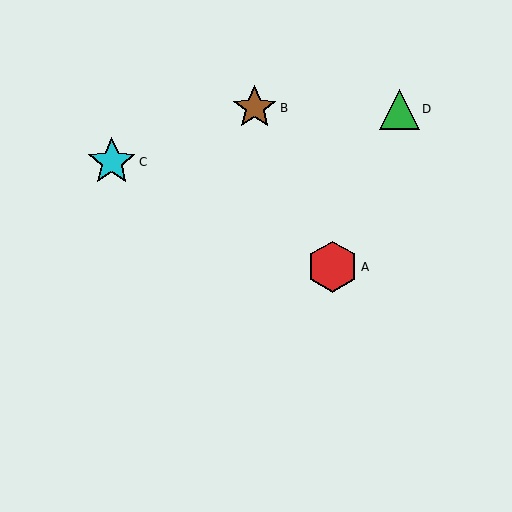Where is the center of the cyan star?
The center of the cyan star is at (112, 162).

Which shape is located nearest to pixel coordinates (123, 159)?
The cyan star (labeled C) at (112, 162) is nearest to that location.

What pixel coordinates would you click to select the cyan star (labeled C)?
Click at (112, 162) to select the cyan star C.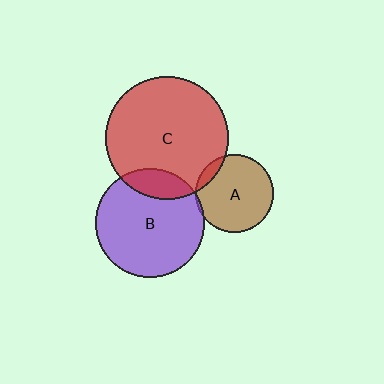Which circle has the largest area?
Circle C (red).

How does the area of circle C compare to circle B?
Approximately 1.3 times.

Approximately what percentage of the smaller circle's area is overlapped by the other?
Approximately 10%.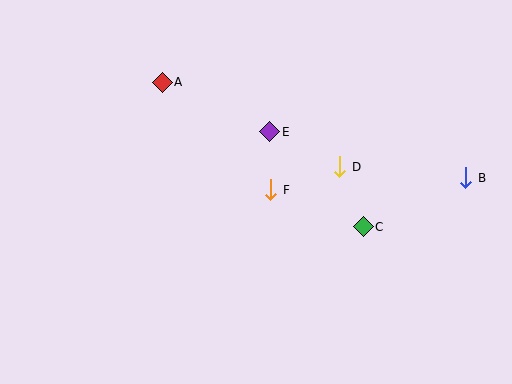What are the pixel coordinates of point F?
Point F is at (271, 190).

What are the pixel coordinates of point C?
Point C is at (363, 227).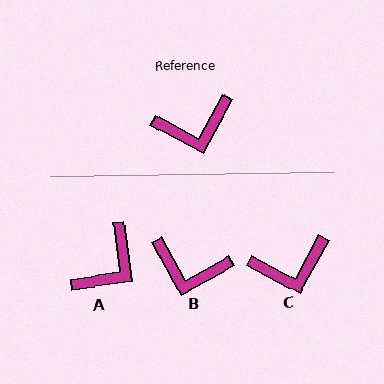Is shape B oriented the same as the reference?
No, it is off by about 33 degrees.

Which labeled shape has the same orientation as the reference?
C.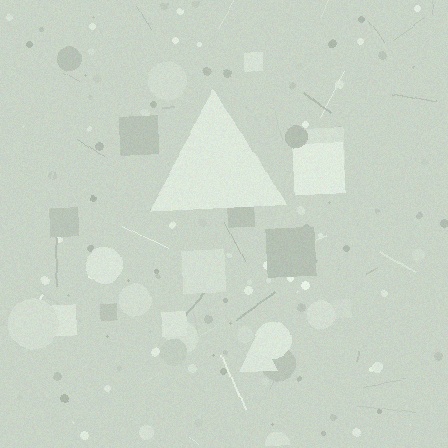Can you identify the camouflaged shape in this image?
The camouflaged shape is a triangle.